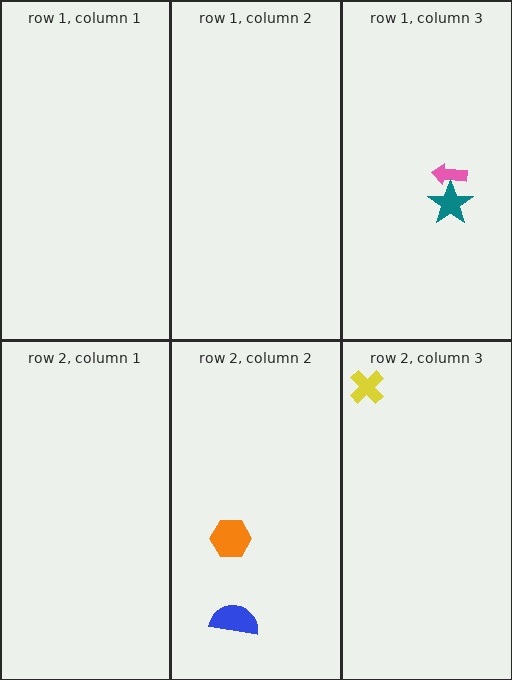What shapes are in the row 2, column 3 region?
The yellow cross.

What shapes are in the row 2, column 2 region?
The blue semicircle, the orange hexagon.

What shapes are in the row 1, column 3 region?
The pink arrow, the teal star.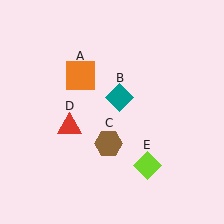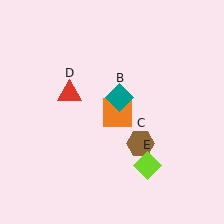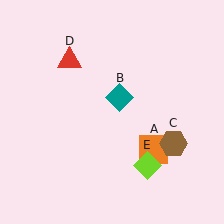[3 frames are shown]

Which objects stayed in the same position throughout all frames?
Teal diamond (object B) and lime diamond (object E) remained stationary.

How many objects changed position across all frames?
3 objects changed position: orange square (object A), brown hexagon (object C), red triangle (object D).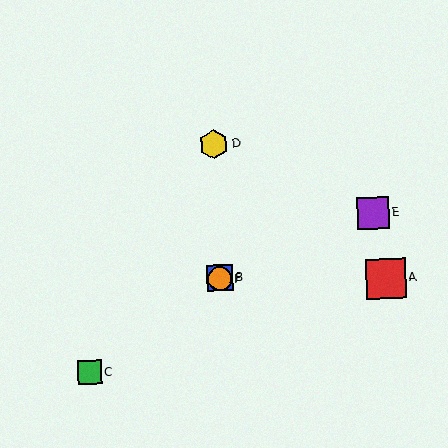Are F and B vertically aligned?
Yes, both are at x≈220.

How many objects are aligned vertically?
3 objects (B, D, F) are aligned vertically.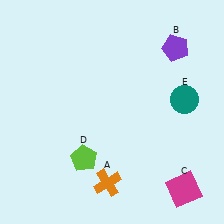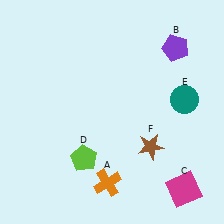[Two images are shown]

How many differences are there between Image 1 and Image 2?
There is 1 difference between the two images.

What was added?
A brown star (F) was added in Image 2.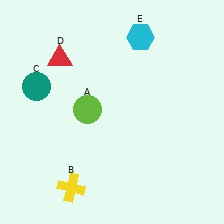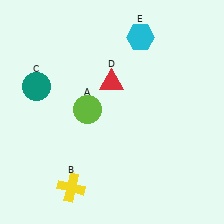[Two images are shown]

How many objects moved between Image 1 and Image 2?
1 object moved between the two images.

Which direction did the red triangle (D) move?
The red triangle (D) moved right.